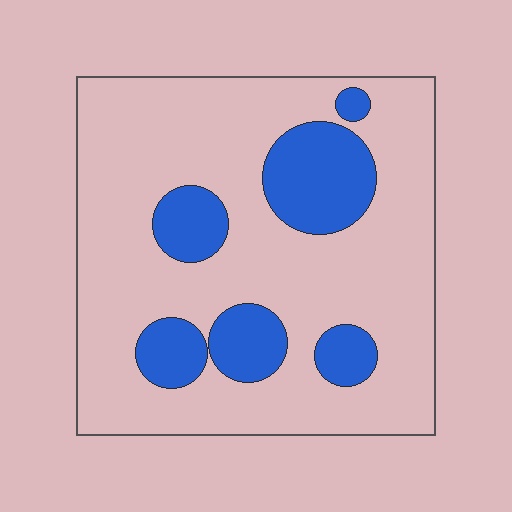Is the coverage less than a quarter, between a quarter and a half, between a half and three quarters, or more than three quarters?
Less than a quarter.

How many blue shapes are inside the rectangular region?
6.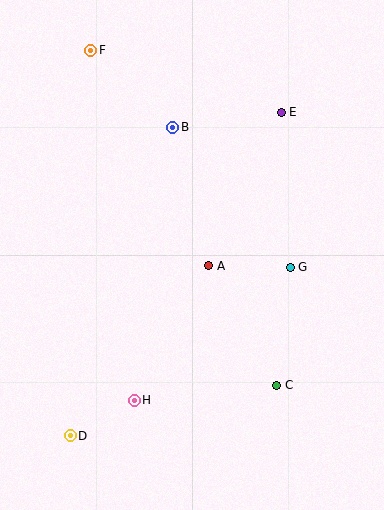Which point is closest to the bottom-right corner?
Point C is closest to the bottom-right corner.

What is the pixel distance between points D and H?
The distance between D and H is 73 pixels.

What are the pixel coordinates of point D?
Point D is at (70, 436).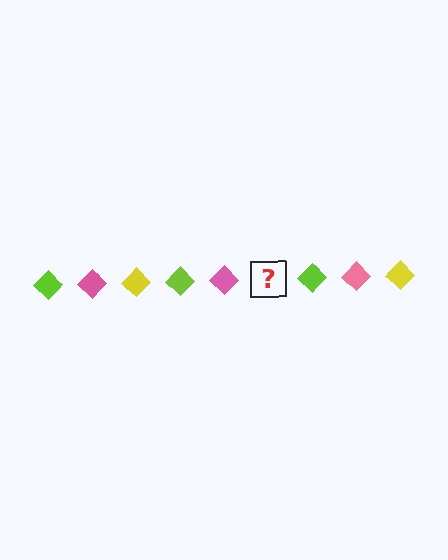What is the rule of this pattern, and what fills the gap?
The rule is that the pattern cycles through lime, pink, yellow diamonds. The gap should be filled with a yellow diamond.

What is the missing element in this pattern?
The missing element is a yellow diamond.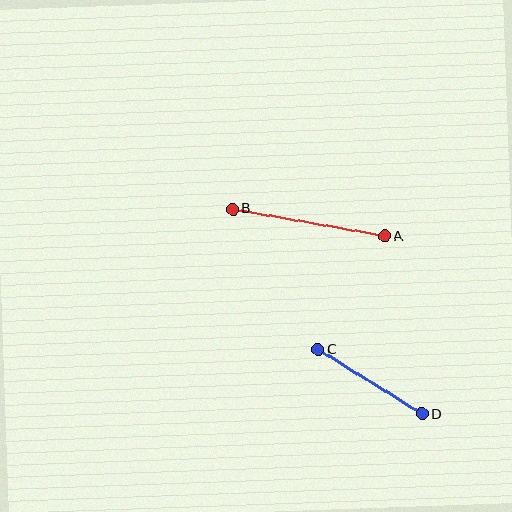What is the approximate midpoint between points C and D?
The midpoint is at approximately (370, 382) pixels.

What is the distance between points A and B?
The distance is approximately 154 pixels.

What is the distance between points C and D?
The distance is approximately 122 pixels.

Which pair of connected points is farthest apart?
Points A and B are farthest apart.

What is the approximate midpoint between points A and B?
The midpoint is at approximately (308, 223) pixels.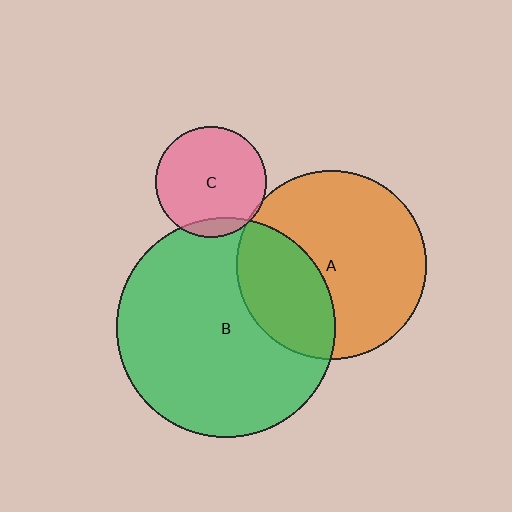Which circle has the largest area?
Circle B (green).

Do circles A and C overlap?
Yes.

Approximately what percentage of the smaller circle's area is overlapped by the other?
Approximately 5%.